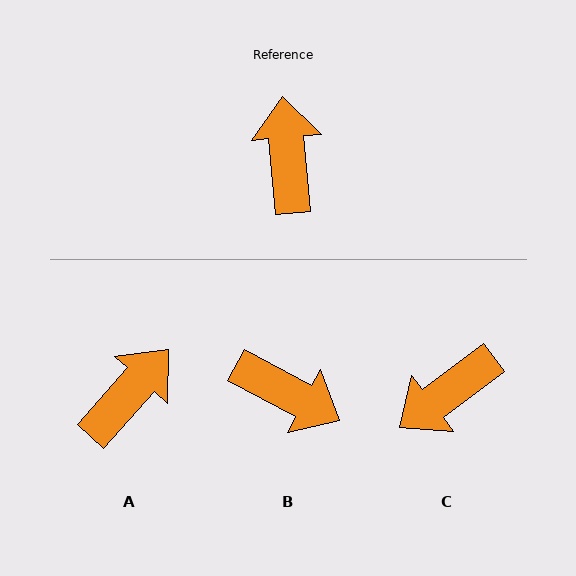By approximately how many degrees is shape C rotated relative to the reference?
Approximately 122 degrees counter-clockwise.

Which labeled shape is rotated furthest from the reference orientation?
B, about 123 degrees away.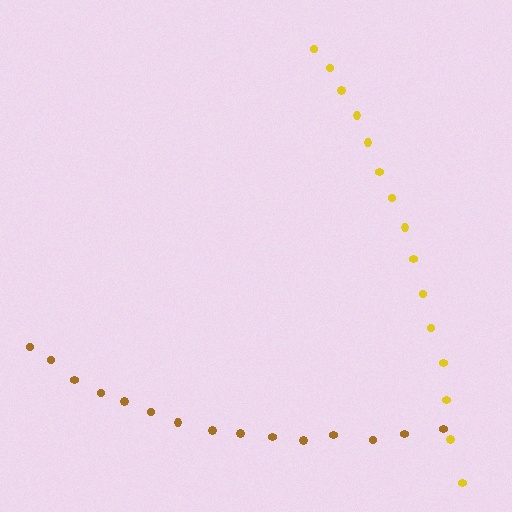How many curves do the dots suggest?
There are 2 distinct paths.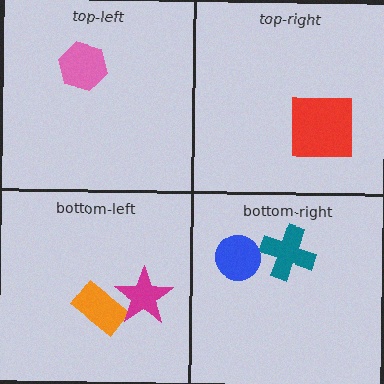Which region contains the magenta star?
The bottom-left region.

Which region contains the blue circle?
The bottom-right region.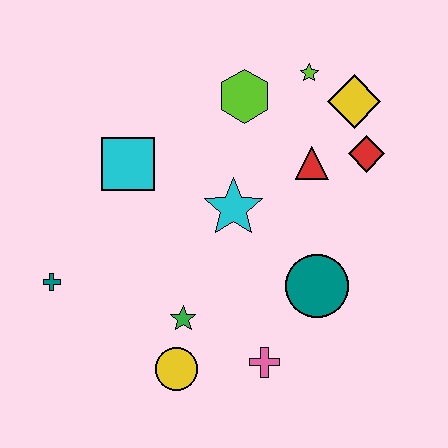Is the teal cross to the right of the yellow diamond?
No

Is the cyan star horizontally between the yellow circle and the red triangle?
Yes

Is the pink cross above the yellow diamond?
No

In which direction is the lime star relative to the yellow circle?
The lime star is above the yellow circle.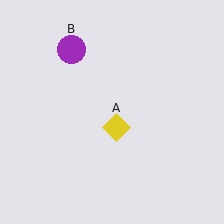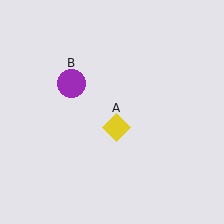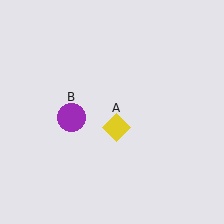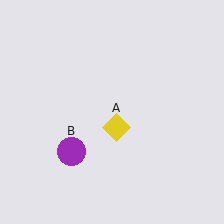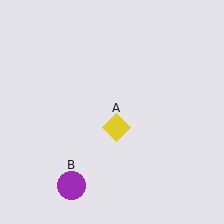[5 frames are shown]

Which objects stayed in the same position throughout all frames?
Yellow diamond (object A) remained stationary.